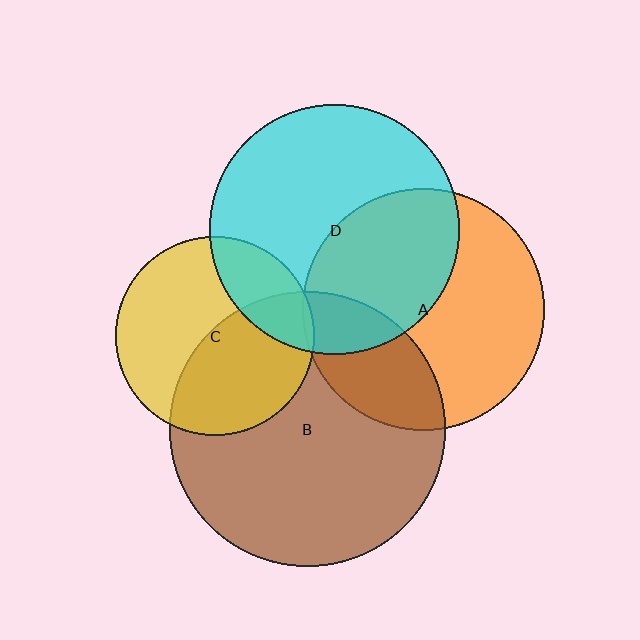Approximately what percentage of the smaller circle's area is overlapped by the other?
Approximately 20%.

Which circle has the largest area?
Circle B (brown).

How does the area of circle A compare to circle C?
Approximately 1.5 times.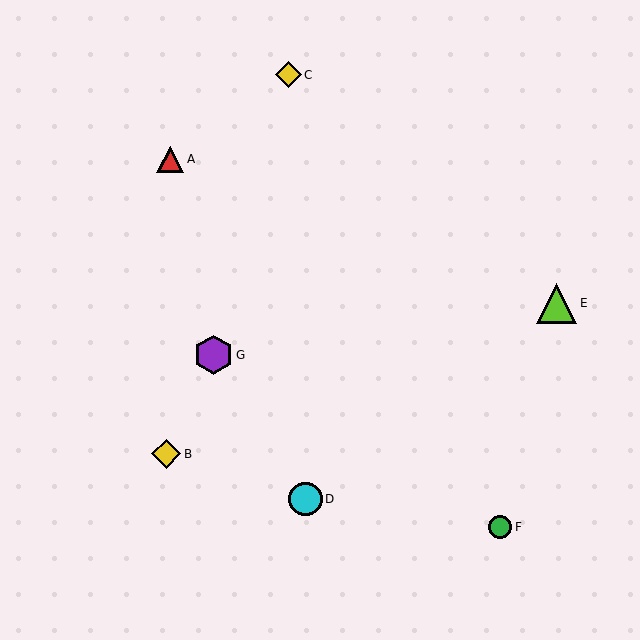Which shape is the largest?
The lime triangle (labeled E) is the largest.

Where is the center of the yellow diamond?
The center of the yellow diamond is at (288, 75).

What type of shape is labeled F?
Shape F is a green circle.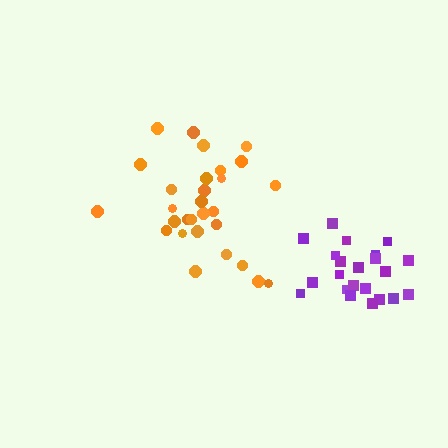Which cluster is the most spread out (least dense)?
Orange.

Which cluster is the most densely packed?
Purple.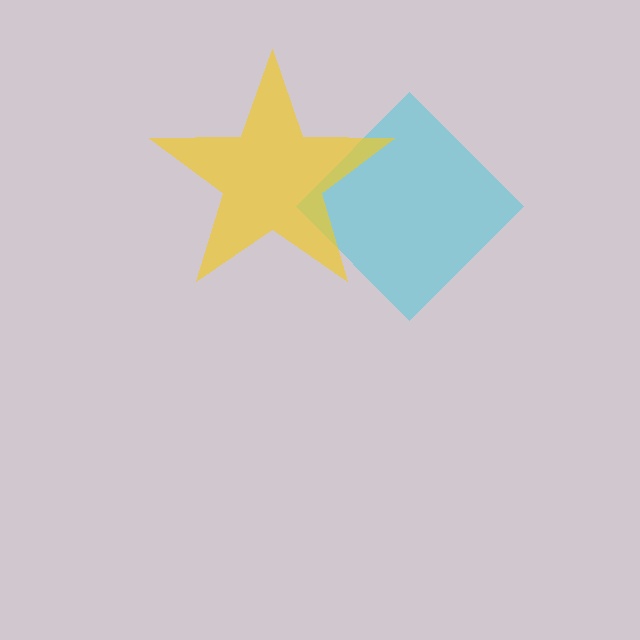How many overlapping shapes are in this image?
There are 2 overlapping shapes in the image.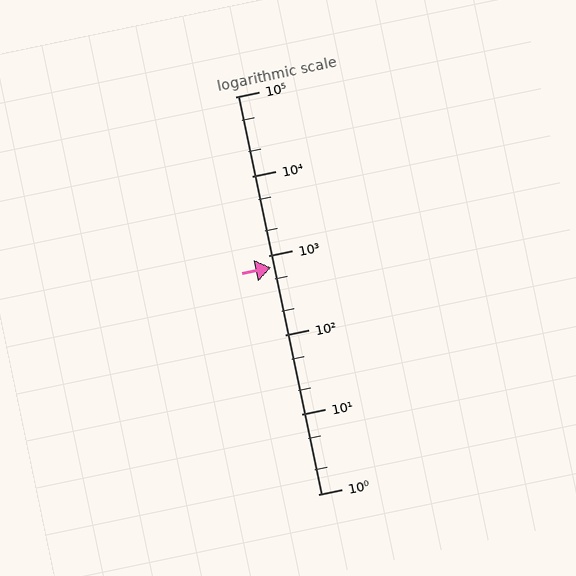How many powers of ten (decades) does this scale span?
The scale spans 5 decades, from 1 to 100000.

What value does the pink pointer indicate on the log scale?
The pointer indicates approximately 710.